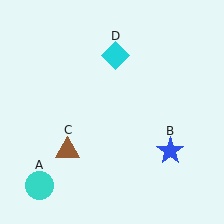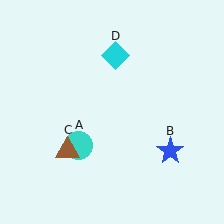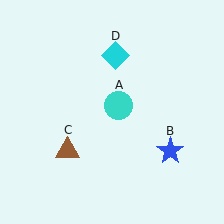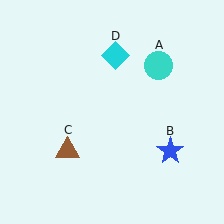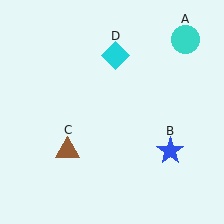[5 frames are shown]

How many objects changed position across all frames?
1 object changed position: cyan circle (object A).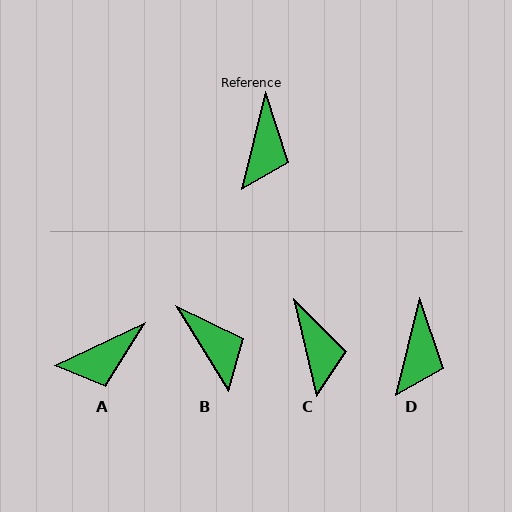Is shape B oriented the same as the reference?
No, it is off by about 46 degrees.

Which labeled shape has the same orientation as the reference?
D.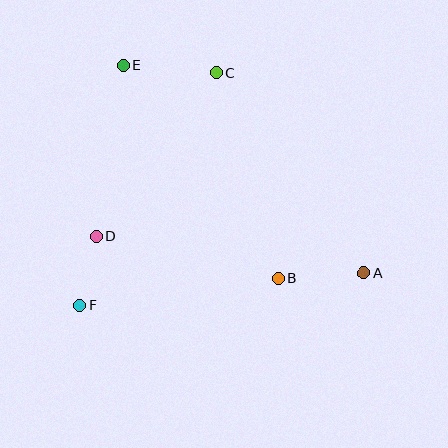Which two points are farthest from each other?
Points A and E are farthest from each other.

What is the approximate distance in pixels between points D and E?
The distance between D and E is approximately 173 pixels.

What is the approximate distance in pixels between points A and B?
The distance between A and B is approximately 86 pixels.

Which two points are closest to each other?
Points D and F are closest to each other.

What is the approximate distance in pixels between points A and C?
The distance between A and C is approximately 249 pixels.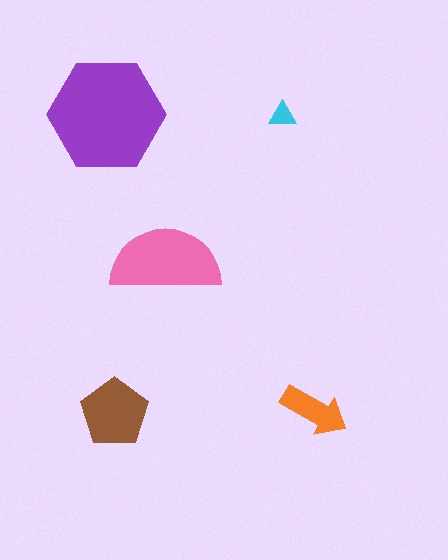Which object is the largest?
The purple hexagon.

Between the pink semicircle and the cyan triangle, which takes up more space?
The pink semicircle.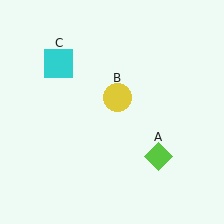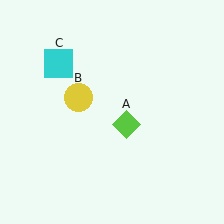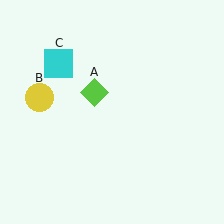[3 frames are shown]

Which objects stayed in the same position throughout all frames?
Cyan square (object C) remained stationary.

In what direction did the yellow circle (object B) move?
The yellow circle (object B) moved left.